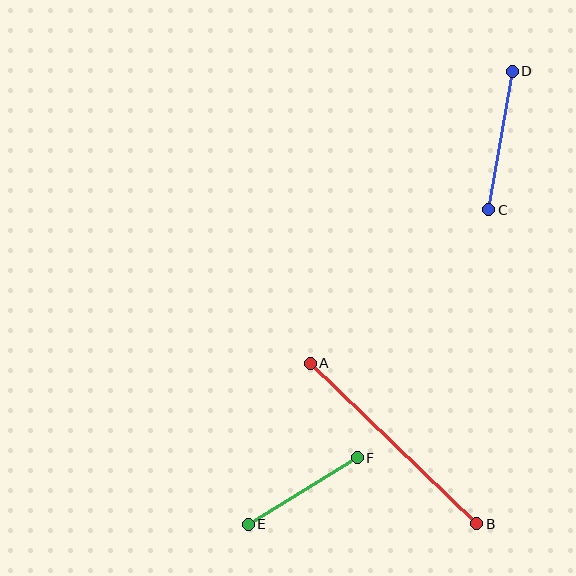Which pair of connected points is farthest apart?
Points A and B are farthest apart.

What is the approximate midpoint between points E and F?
The midpoint is at approximately (303, 491) pixels.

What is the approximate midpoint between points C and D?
The midpoint is at approximately (500, 140) pixels.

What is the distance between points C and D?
The distance is approximately 140 pixels.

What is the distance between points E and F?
The distance is approximately 128 pixels.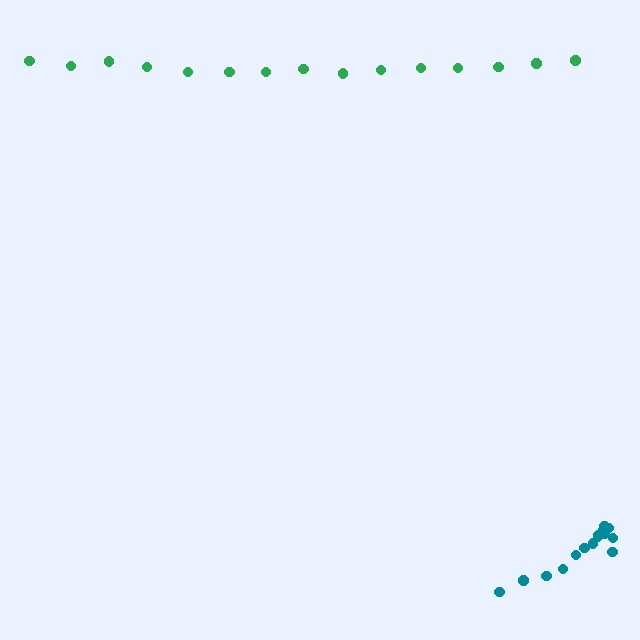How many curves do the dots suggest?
There are 2 distinct paths.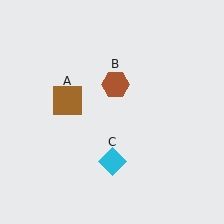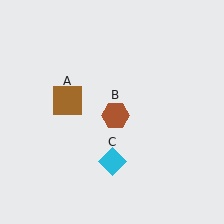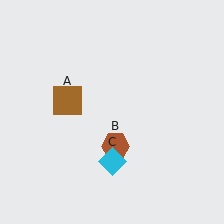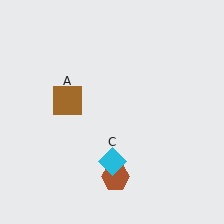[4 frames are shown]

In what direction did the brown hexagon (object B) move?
The brown hexagon (object B) moved down.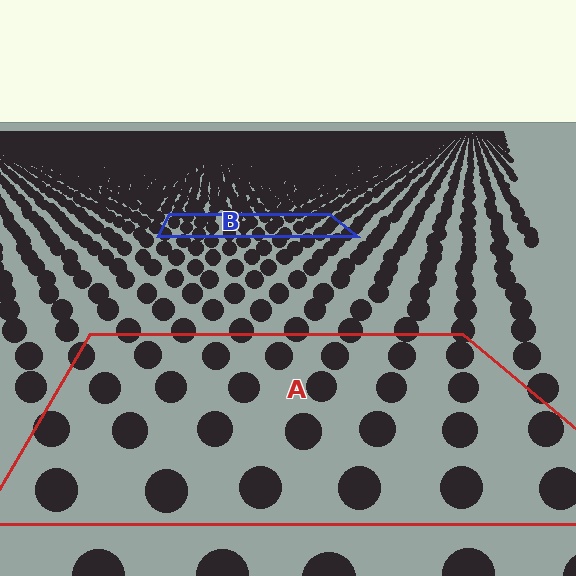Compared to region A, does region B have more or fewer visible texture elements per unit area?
Region B has more texture elements per unit area — they are packed more densely because it is farther away.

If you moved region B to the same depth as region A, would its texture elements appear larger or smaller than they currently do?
They would appear larger. At a closer depth, the same texture elements are projected at a bigger on-screen size.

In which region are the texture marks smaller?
The texture marks are smaller in region B, because it is farther away.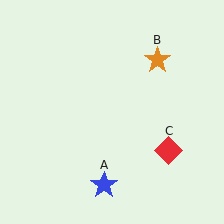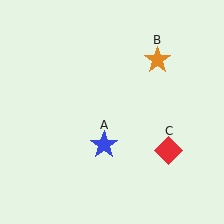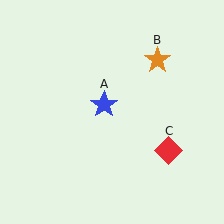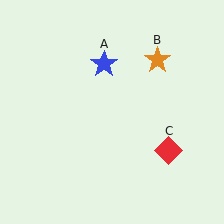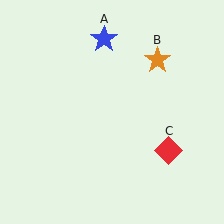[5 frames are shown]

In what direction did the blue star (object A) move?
The blue star (object A) moved up.